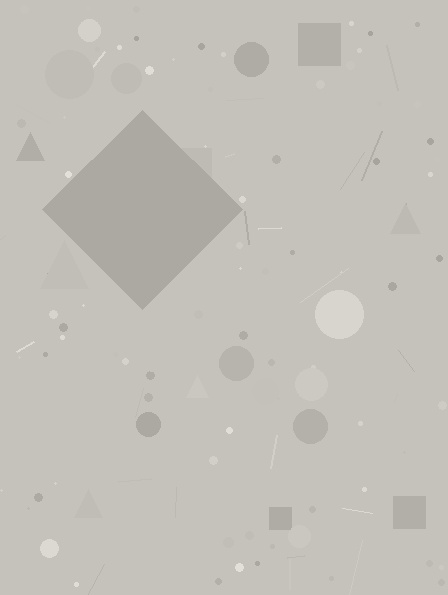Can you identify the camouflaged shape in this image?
The camouflaged shape is a diamond.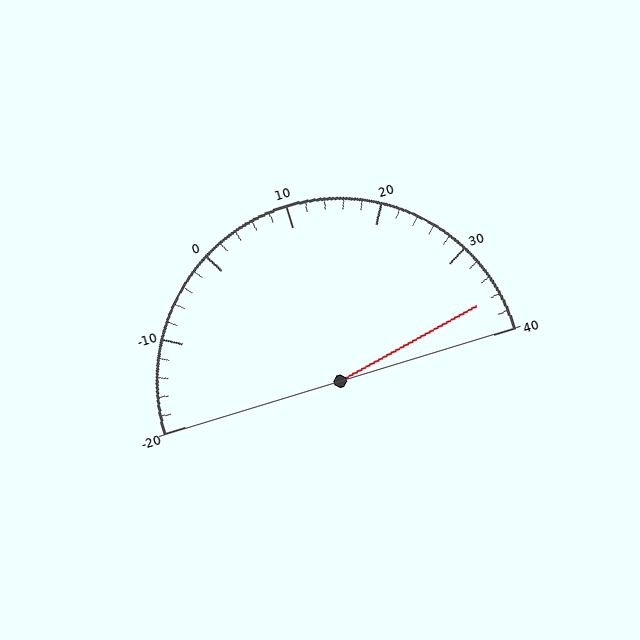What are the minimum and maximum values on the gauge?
The gauge ranges from -20 to 40.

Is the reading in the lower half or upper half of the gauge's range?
The reading is in the upper half of the range (-20 to 40).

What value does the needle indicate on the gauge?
The needle indicates approximately 36.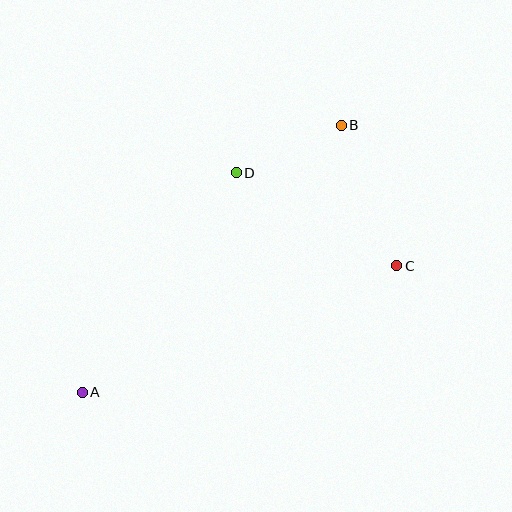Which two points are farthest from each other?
Points A and B are farthest from each other.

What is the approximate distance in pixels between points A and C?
The distance between A and C is approximately 339 pixels.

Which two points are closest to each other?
Points B and D are closest to each other.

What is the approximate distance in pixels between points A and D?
The distance between A and D is approximately 268 pixels.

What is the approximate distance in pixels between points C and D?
The distance between C and D is approximately 186 pixels.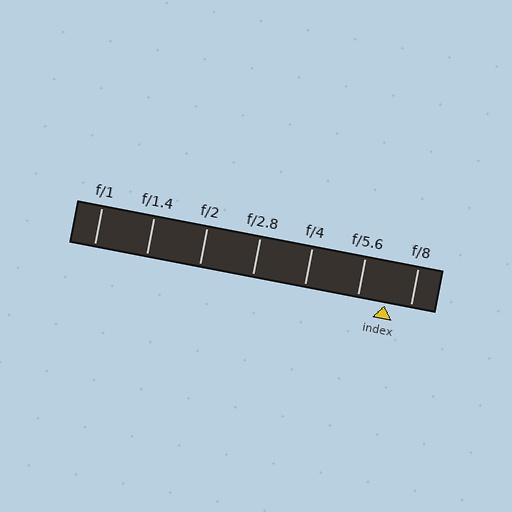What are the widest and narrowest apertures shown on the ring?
The widest aperture shown is f/1 and the narrowest is f/8.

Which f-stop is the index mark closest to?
The index mark is closest to f/8.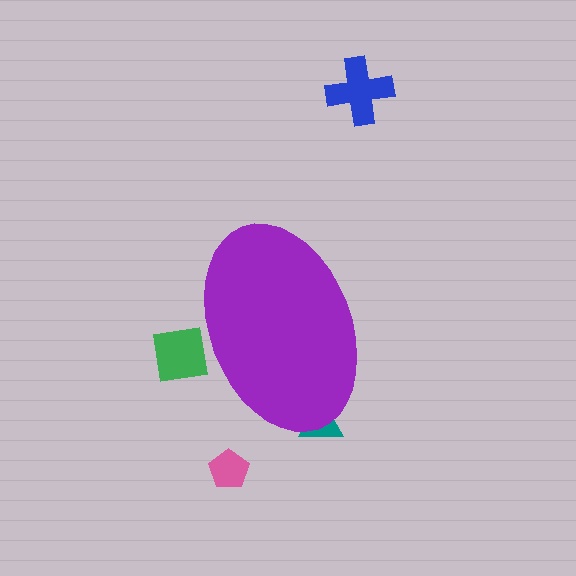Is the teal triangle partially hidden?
Yes, the teal triangle is partially hidden behind the purple ellipse.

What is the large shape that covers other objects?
A purple ellipse.